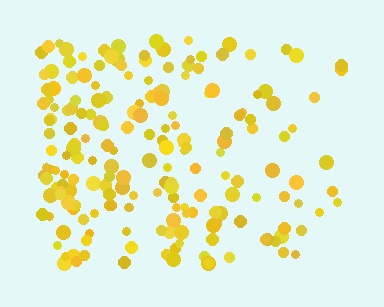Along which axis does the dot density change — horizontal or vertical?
Horizontal.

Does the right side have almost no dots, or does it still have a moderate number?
Still a moderate number, just noticeably fewer than the left.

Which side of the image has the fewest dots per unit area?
The right.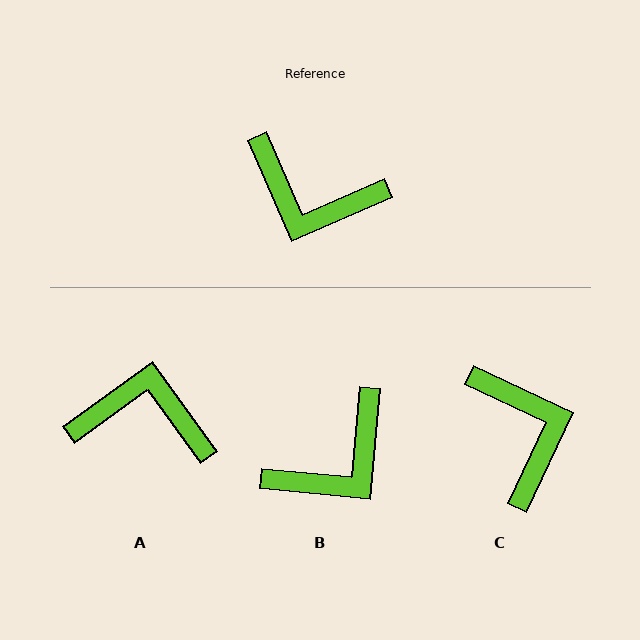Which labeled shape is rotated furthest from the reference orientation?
A, about 168 degrees away.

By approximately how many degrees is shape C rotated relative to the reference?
Approximately 131 degrees counter-clockwise.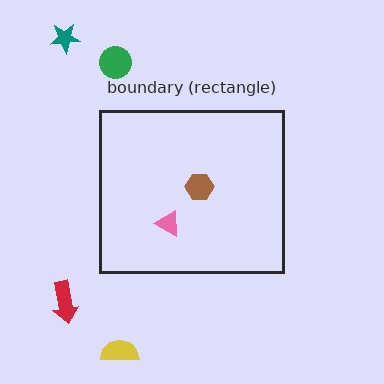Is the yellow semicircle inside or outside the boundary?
Outside.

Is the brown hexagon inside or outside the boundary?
Inside.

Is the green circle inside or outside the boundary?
Outside.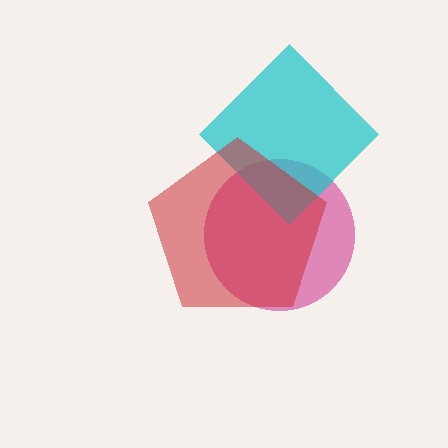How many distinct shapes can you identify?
There are 3 distinct shapes: a magenta circle, a cyan diamond, a red pentagon.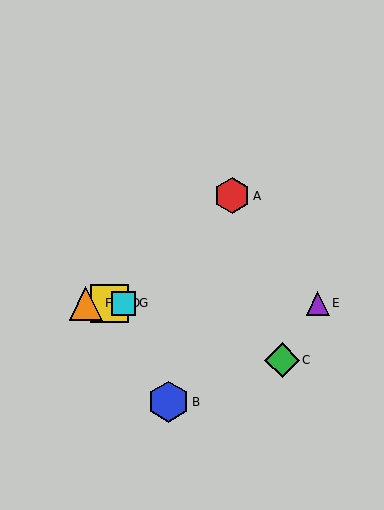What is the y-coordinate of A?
Object A is at y≈196.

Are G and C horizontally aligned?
No, G is at y≈304 and C is at y≈360.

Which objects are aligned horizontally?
Objects D, E, F, G are aligned horizontally.